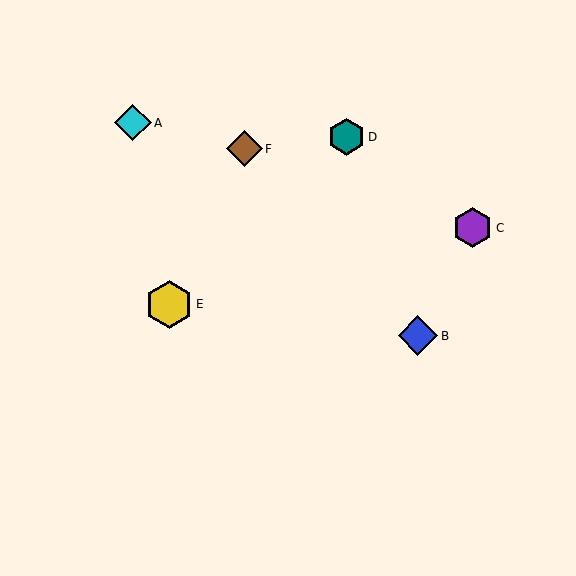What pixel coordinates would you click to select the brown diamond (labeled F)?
Click at (245, 149) to select the brown diamond F.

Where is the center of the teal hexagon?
The center of the teal hexagon is at (346, 137).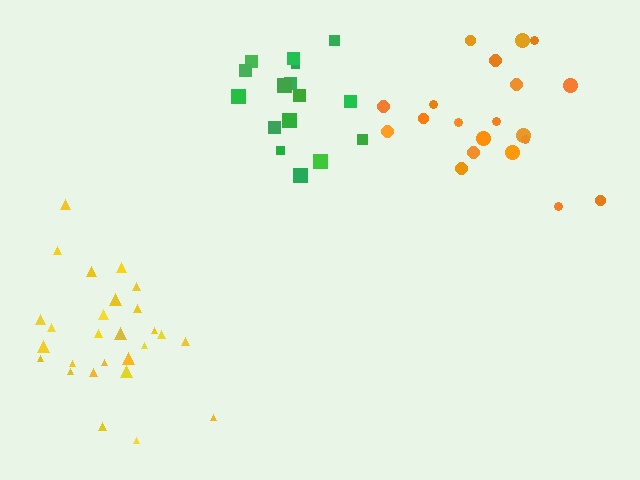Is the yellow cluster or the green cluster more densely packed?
Yellow.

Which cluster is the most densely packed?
Yellow.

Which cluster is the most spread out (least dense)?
Orange.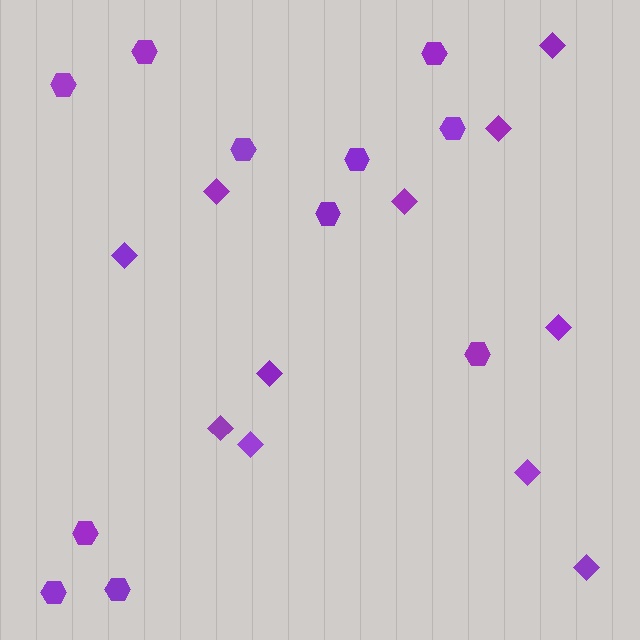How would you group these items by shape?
There are 2 groups: one group of hexagons (11) and one group of diamonds (11).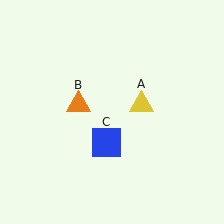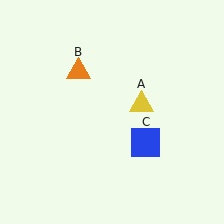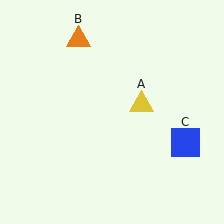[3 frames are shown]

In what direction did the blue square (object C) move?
The blue square (object C) moved right.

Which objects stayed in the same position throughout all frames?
Yellow triangle (object A) remained stationary.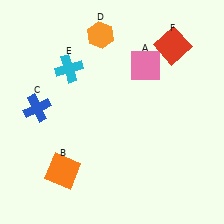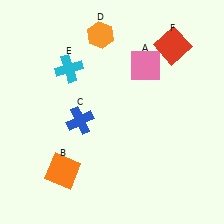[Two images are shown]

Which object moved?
The blue cross (C) moved right.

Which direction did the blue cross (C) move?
The blue cross (C) moved right.